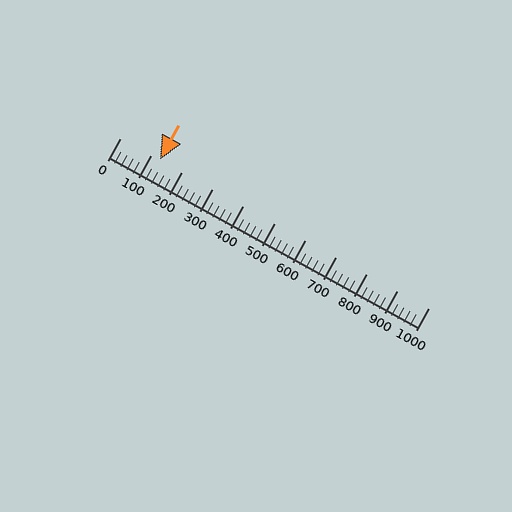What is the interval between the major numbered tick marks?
The major tick marks are spaced 100 units apart.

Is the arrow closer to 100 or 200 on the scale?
The arrow is closer to 100.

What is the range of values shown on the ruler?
The ruler shows values from 0 to 1000.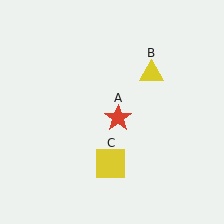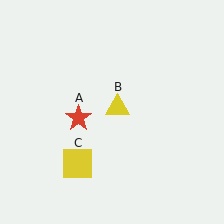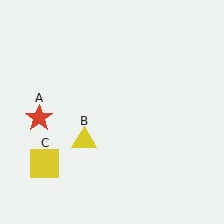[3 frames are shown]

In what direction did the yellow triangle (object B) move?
The yellow triangle (object B) moved down and to the left.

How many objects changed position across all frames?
3 objects changed position: red star (object A), yellow triangle (object B), yellow square (object C).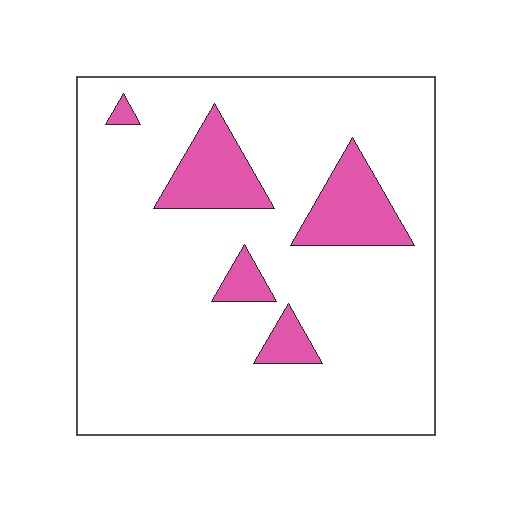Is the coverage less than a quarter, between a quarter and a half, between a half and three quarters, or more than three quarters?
Less than a quarter.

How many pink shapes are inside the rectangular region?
5.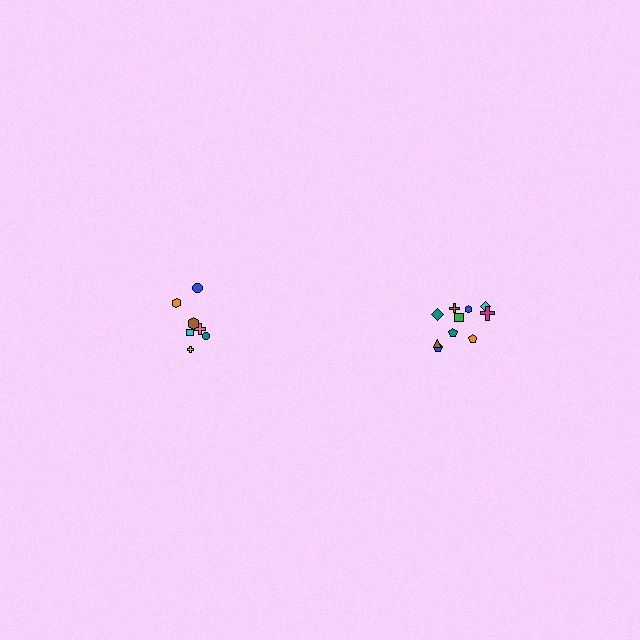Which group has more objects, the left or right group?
The right group.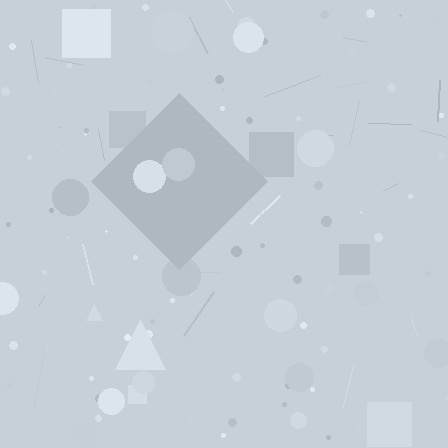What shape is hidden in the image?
A diamond is hidden in the image.